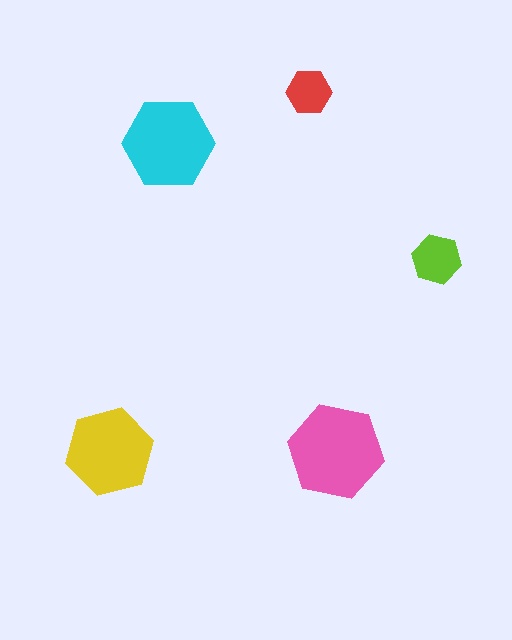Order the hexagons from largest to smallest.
the pink one, the cyan one, the yellow one, the lime one, the red one.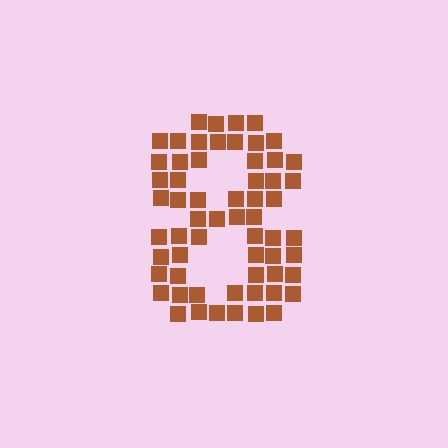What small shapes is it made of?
It is made of small squares.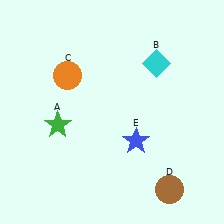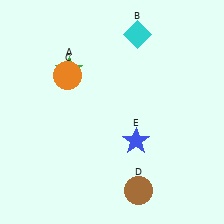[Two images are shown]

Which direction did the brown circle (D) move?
The brown circle (D) moved left.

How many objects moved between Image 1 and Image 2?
3 objects moved between the two images.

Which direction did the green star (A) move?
The green star (A) moved up.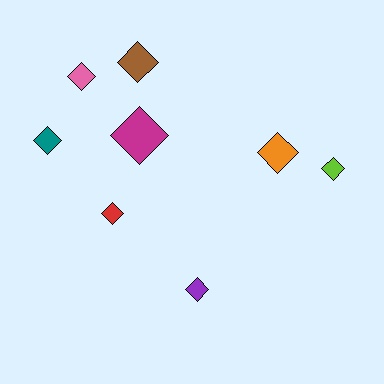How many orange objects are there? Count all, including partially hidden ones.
There is 1 orange object.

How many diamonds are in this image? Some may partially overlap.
There are 8 diamonds.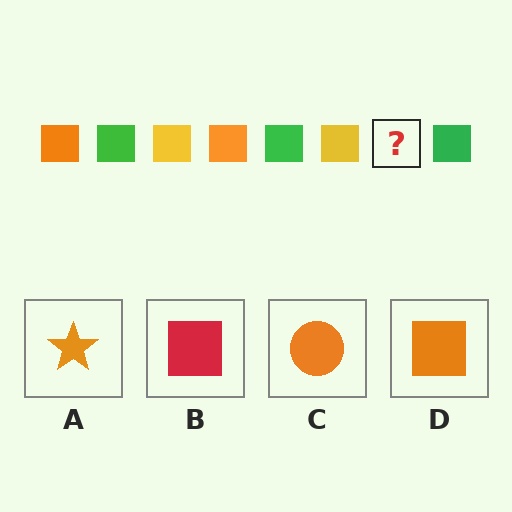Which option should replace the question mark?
Option D.